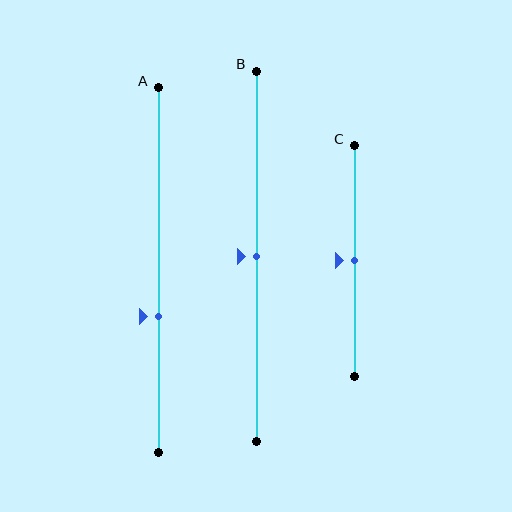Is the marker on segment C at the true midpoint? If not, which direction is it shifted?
Yes, the marker on segment C is at the true midpoint.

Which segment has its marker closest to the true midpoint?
Segment B has its marker closest to the true midpoint.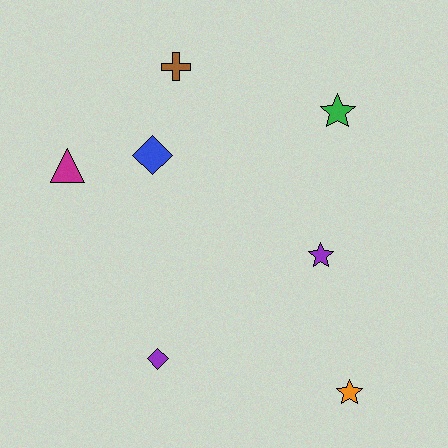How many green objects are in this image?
There is 1 green object.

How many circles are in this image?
There are no circles.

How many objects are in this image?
There are 7 objects.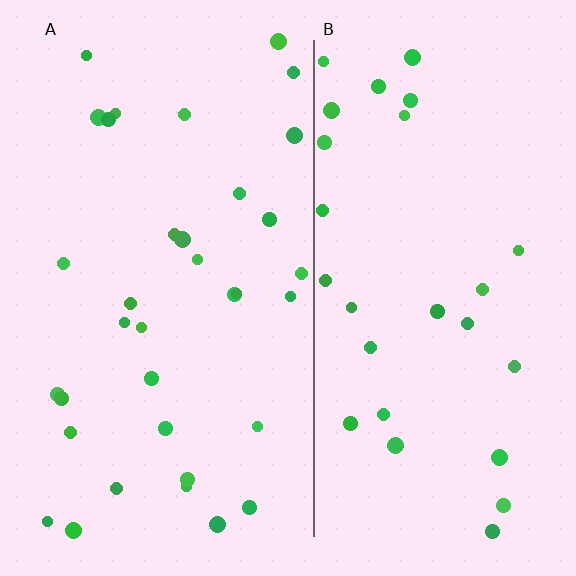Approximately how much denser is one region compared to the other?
Approximately 1.3× — region A over region B.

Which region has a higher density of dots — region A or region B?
A (the left).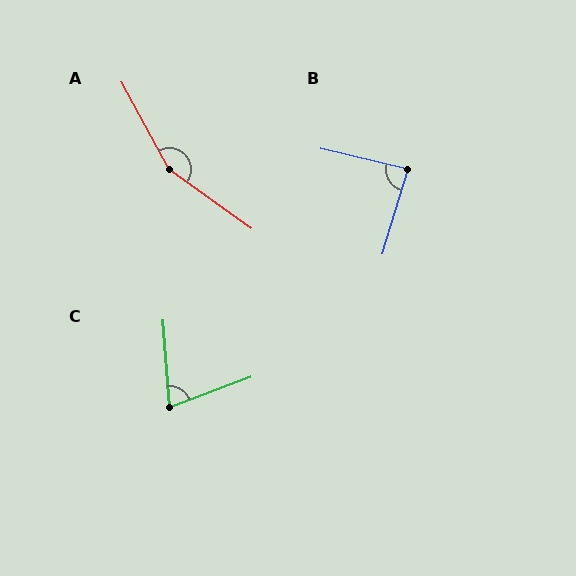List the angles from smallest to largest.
C (74°), B (87°), A (154°).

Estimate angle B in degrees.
Approximately 87 degrees.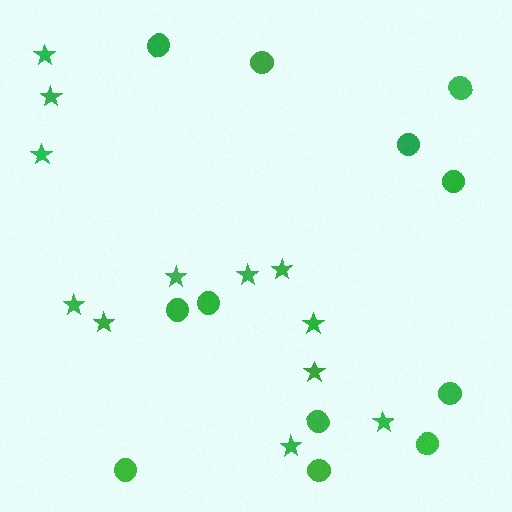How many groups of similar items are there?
There are 2 groups: one group of circles (12) and one group of stars (12).